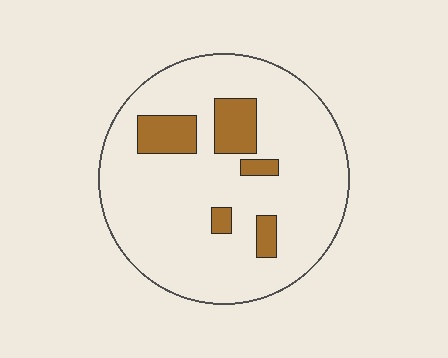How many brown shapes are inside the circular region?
5.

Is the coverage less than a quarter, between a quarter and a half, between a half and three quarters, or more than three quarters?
Less than a quarter.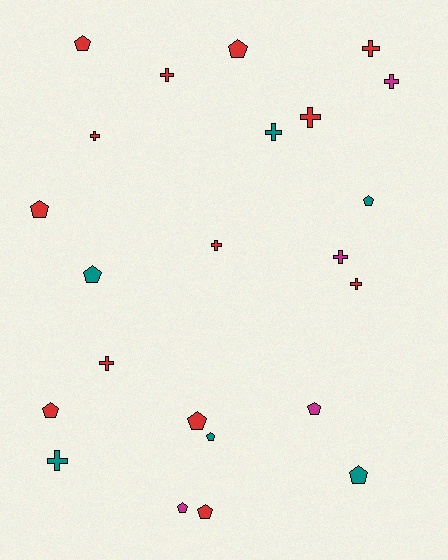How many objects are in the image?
There are 23 objects.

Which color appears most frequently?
Red, with 13 objects.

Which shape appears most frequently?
Pentagon, with 12 objects.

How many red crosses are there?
There are 7 red crosses.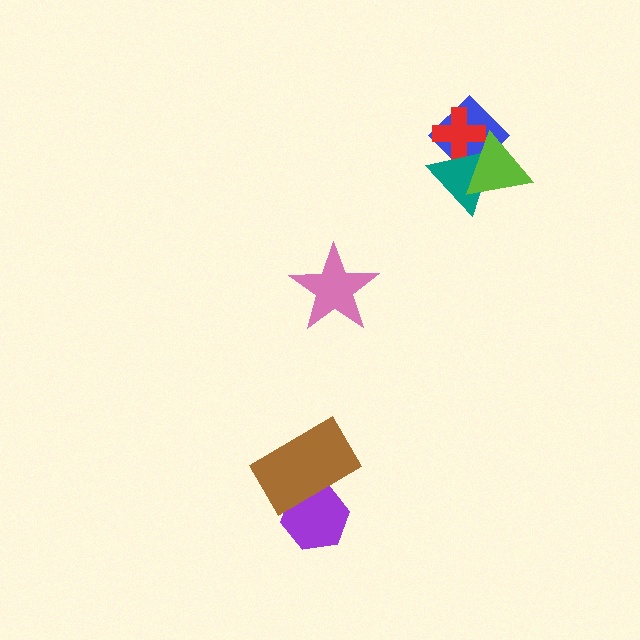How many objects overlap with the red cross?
3 objects overlap with the red cross.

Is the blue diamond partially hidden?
Yes, it is partially covered by another shape.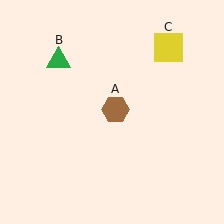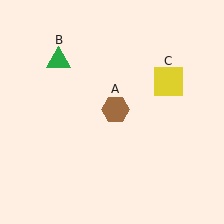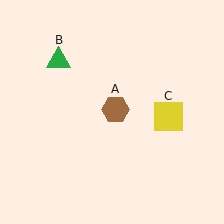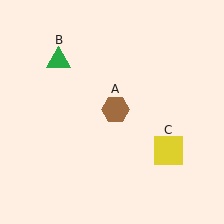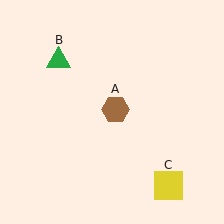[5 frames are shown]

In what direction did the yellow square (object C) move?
The yellow square (object C) moved down.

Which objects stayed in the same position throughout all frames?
Brown hexagon (object A) and green triangle (object B) remained stationary.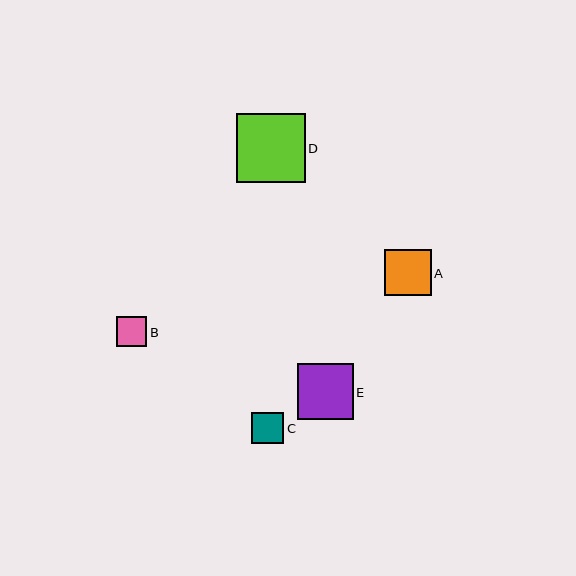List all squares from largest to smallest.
From largest to smallest: D, E, A, C, B.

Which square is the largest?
Square D is the largest with a size of approximately 69 pixels.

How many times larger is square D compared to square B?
Square D is approximately 2.3 times the size of square B.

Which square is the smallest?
Square B is the smallest with a size of approximately 30 pixels.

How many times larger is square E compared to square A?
Square E is approximately 1.2 times the size of square A.